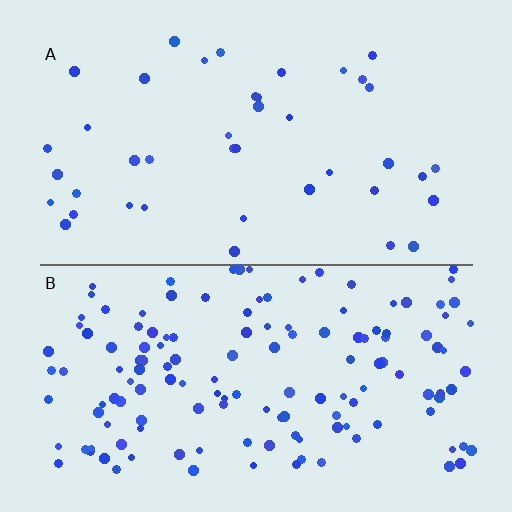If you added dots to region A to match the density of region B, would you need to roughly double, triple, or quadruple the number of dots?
Approximately triple.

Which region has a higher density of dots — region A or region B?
B (the bottom).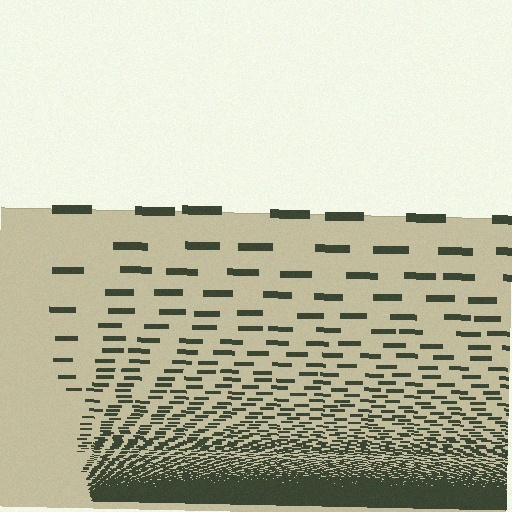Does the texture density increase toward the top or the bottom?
Density increases toward the bottom.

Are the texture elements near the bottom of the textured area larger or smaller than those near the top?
Smaller. The gradient is inverted — elements near the bottom are smaller and denser.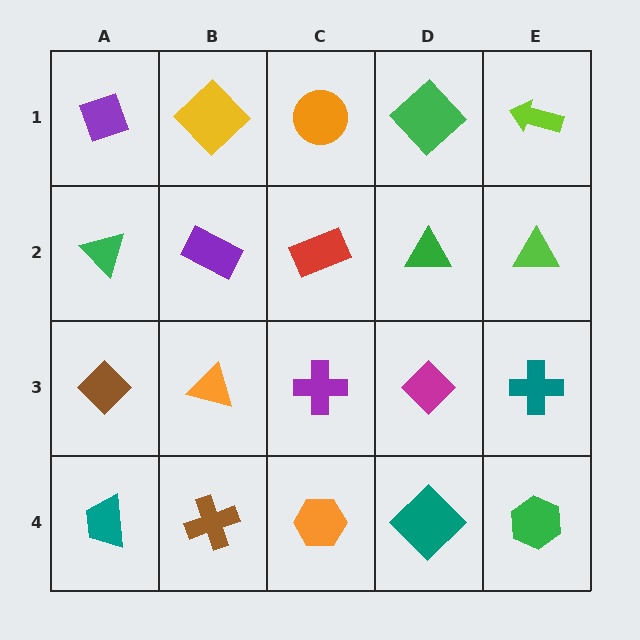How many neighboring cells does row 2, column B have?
4.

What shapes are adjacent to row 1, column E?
A lime triangle (row 2, column E), a green diamond (row 1, column D).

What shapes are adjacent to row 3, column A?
A green triangle (row 2, column A), a teal trapezoid (row 4, column A), an orange triangle (row 3, column B).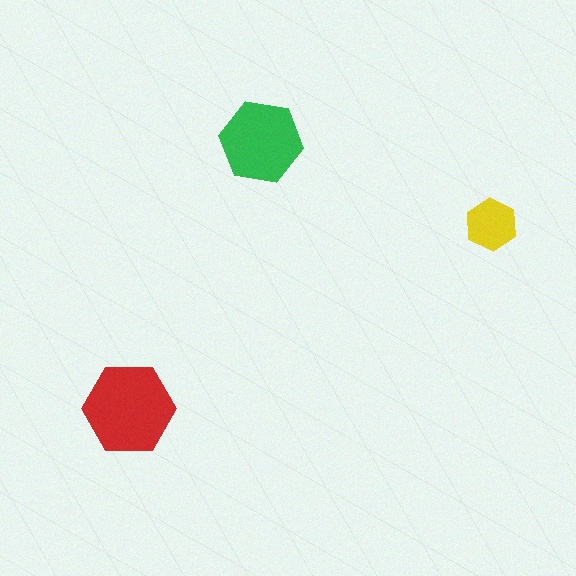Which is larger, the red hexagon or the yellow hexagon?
The red one.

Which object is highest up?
The green hexagon is topmost.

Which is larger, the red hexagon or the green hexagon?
The red one.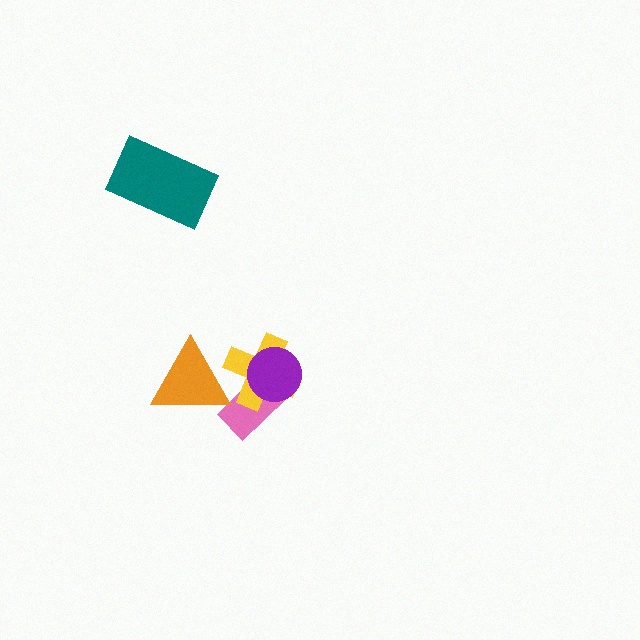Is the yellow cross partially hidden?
Yes, it is partially covered by another shape.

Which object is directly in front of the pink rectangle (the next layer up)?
The yellow cross is directly in front of the pink rectangle.